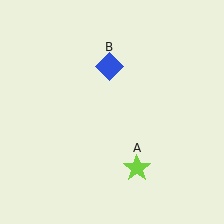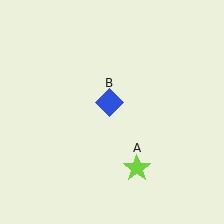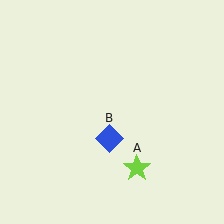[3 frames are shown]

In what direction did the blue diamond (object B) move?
The blue diamond (object B) moved down.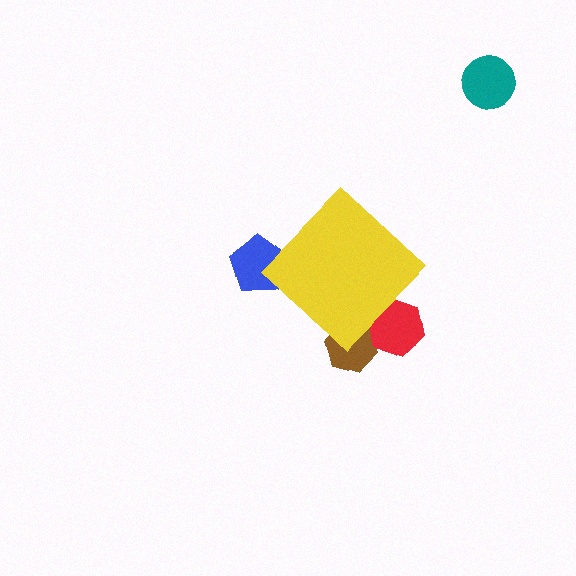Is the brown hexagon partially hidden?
Yes, the brown hexagon is partially hidden behind the yellow diamond.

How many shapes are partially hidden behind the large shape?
3 shapes are partially hidden.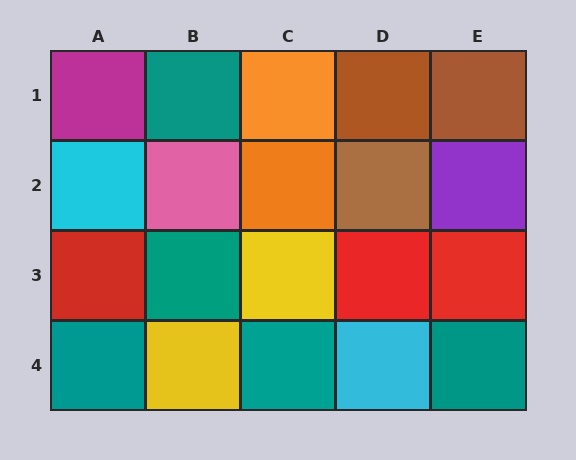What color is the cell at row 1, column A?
Magenta.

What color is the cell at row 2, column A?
Cyan.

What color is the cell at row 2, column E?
Purple.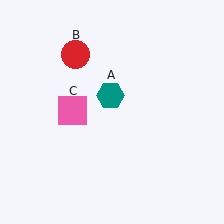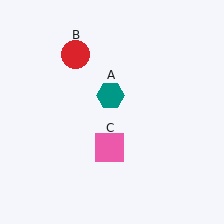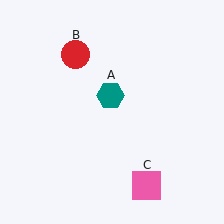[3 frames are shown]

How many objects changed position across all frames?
1 object changed position: pink square (object C).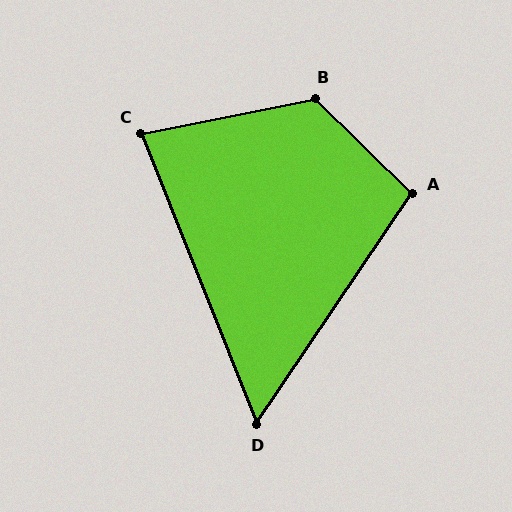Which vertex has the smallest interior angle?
D, at approximately 56 degrees.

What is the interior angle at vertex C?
Approximately 80 degrees (acute).